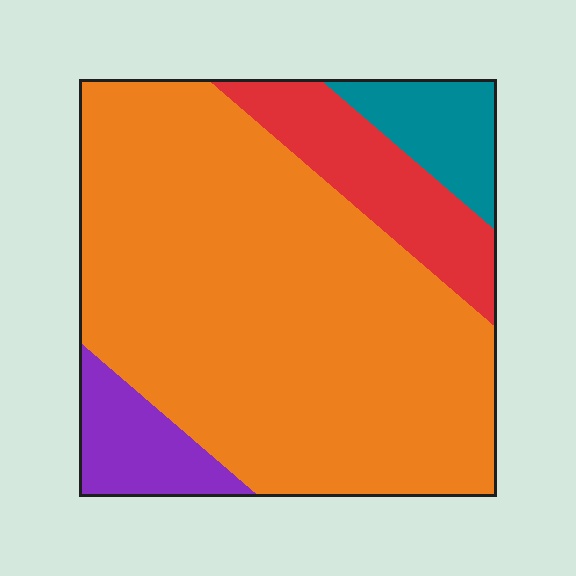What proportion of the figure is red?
Red covers 13% of the figure.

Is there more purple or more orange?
Orange.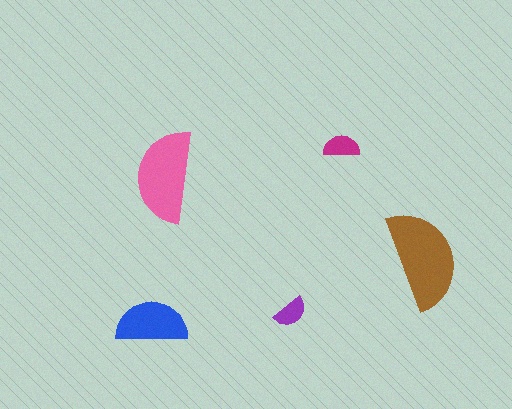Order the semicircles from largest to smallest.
the brown one, the pink one, the blue one, the magenta one, the purple one.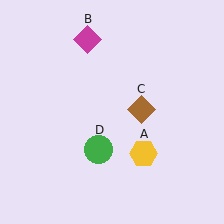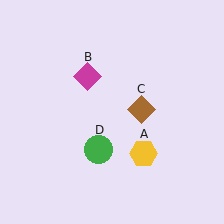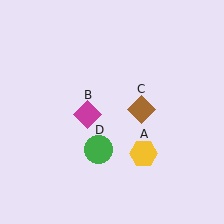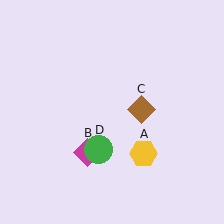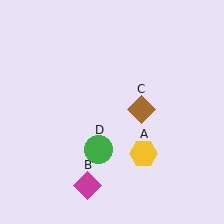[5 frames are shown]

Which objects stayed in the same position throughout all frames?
Yellow hexagon (object A) and brown diamond (object C) and green circle (object D) remained stationary.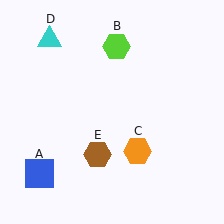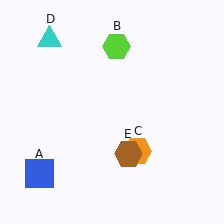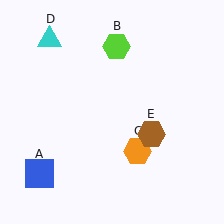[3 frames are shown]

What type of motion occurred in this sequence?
The brown hexagon (object E) rotated counterclockwise around the center of the scene.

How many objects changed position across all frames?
1 object changed position: brown hexagon (object E).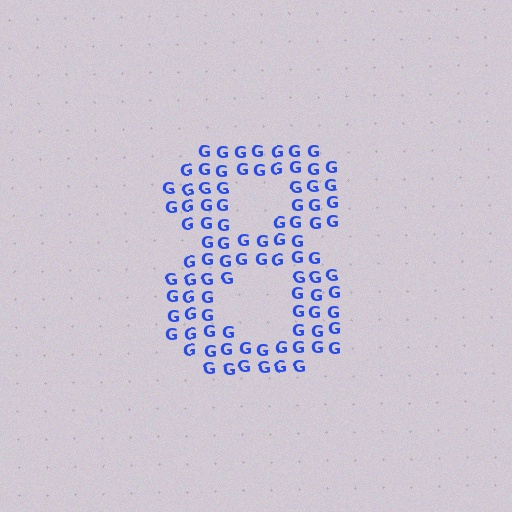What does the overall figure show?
The overall figure shows the digit 8.